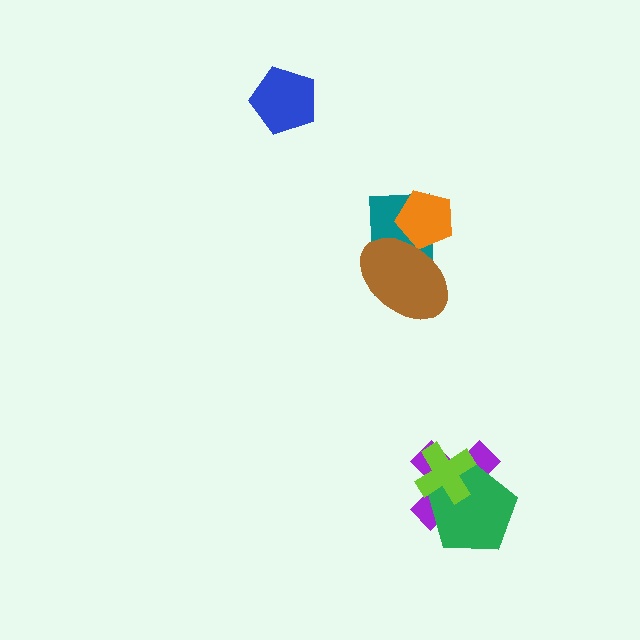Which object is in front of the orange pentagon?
The brown ellipse is in front of the orange pentagon.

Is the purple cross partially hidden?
Yes, it is partially covered by another shape.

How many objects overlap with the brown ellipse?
2 objects overlap with the brown ellipse.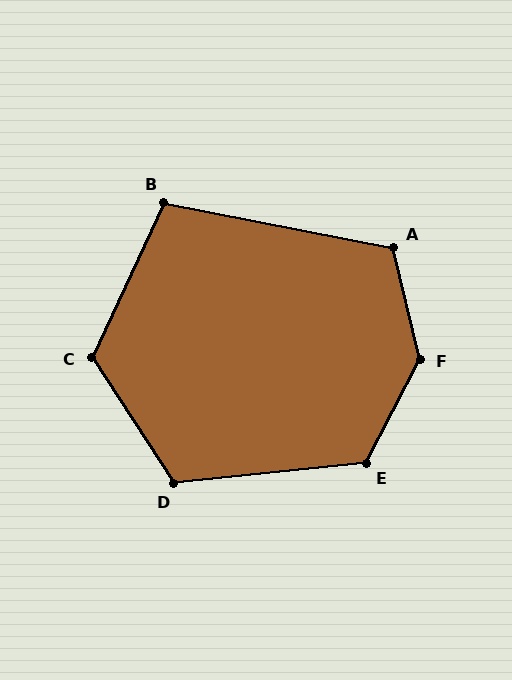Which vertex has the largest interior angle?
F, at approximately 139 degrees.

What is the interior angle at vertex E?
Approximately 124 degrees (obtuse).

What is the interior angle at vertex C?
Approximately 122 degrees (obtuse).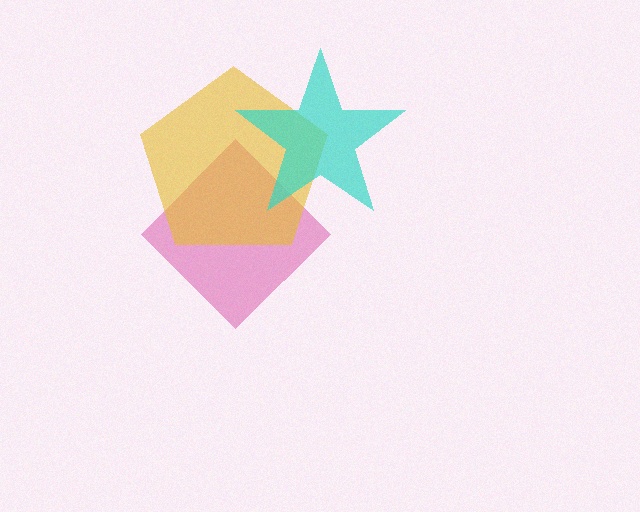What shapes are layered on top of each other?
The layered shapes are: a pink diamond, a yellow pentagon, a cyan star.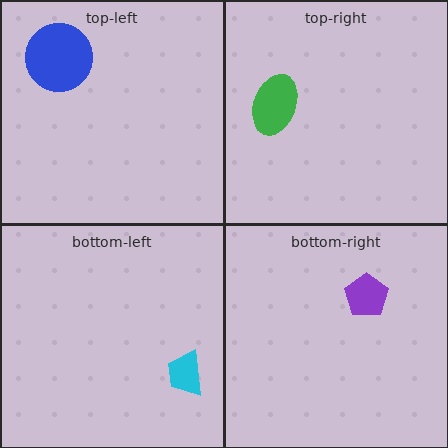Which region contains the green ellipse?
The top-right region.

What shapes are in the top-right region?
The green ellipse.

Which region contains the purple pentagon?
The bottom-right region.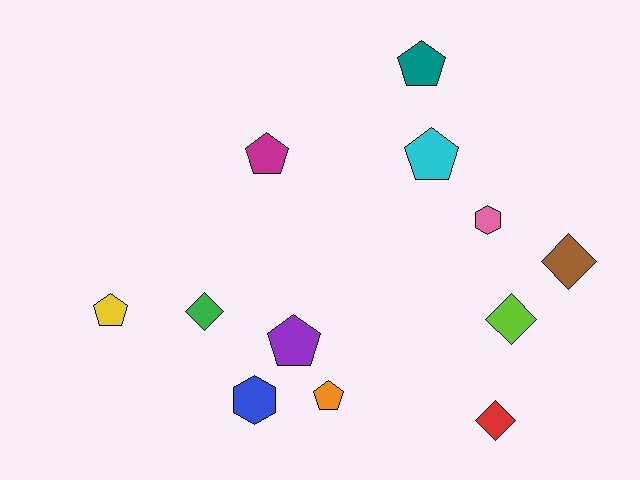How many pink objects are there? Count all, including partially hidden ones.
There is 1 pink object.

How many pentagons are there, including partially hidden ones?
There are 6 pentagons.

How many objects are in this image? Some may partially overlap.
There are 12 objects.